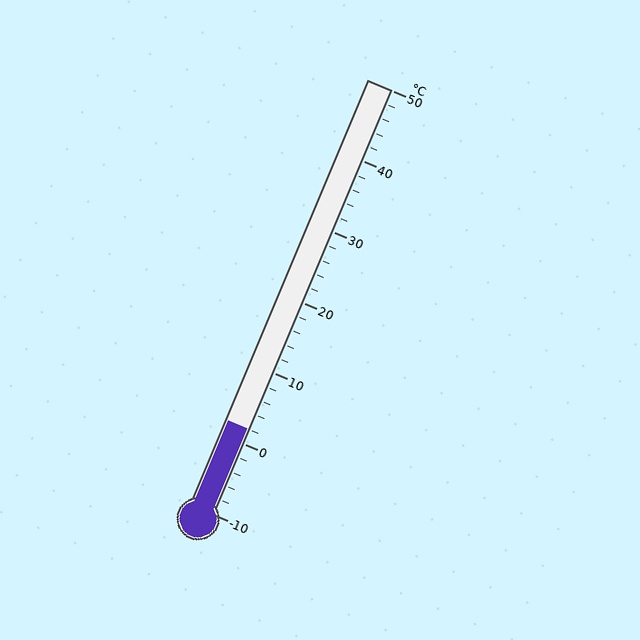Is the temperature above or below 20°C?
The temperature is below 20°C.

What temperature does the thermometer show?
The thermometer shows approximately 2°C.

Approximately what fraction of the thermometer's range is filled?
The thermometer is filled to approximately 20% of its range.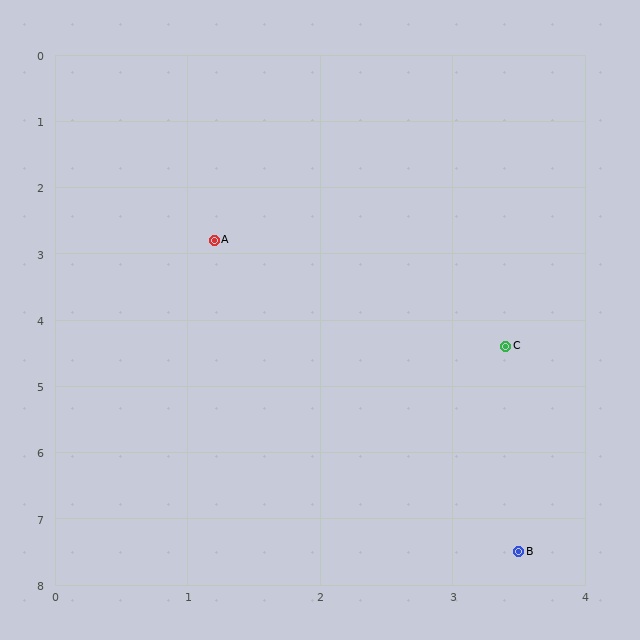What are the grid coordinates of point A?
Point A is at approximately (1.2, 2.8).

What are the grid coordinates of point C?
Point C is at approximately (3.4, 4.4).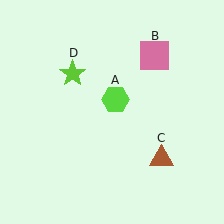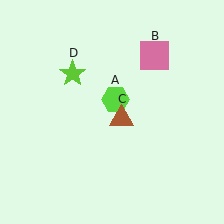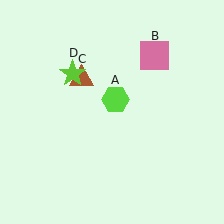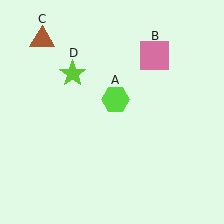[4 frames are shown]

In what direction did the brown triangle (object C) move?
The brown triangle (object C) moved up and to the left.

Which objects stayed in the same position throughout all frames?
Lime hexagon (object A) and pink square (object B) and lime star (object D) remained stationary.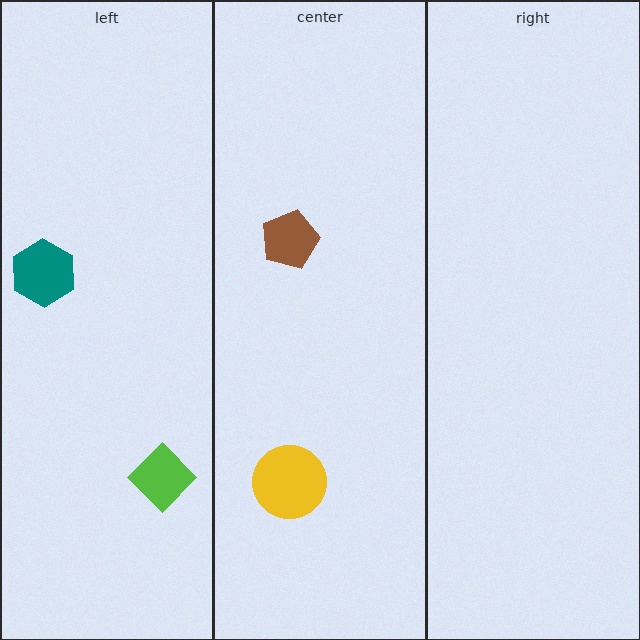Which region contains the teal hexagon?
The left region.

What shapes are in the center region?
The yellow circle, the brown pentagon.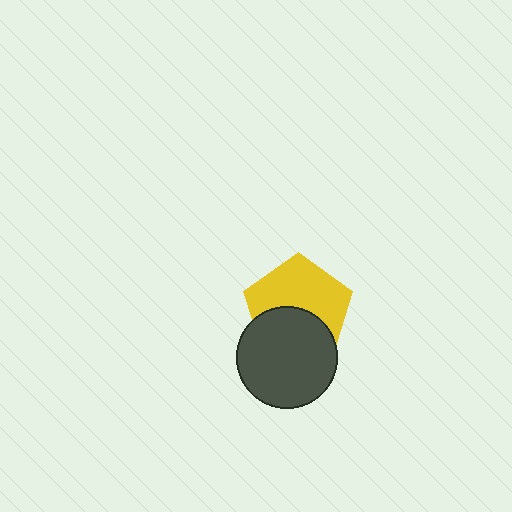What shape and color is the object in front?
The object in front is a dark gray circle.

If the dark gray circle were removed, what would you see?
You would see the complete yellow pentagon.